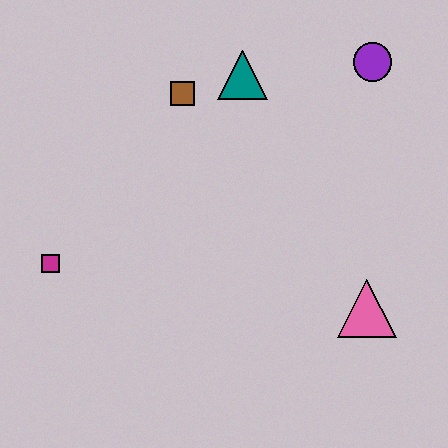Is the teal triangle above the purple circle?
No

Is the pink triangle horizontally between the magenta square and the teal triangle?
No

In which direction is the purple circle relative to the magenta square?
The purple circle is to the right of the magenta square.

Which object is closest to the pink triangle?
The purple circle is closest to the pink triangle.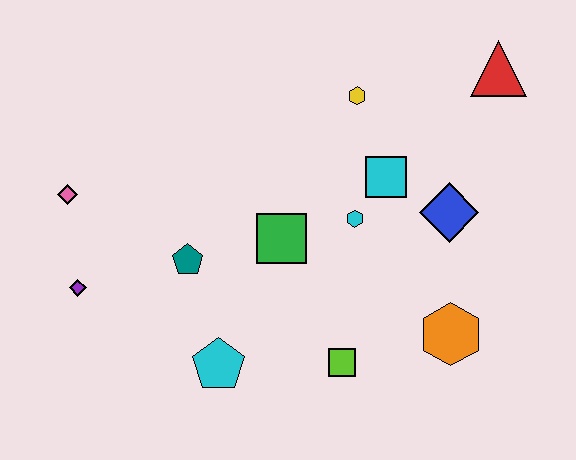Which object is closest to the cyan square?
The cyan hexagon is closest to the cyan square.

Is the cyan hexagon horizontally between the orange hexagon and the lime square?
Yes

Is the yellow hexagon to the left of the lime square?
No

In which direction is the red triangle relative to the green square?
The red triangle is to the right of the green square.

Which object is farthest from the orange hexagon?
The pink diamond is farthest from the orange hexagon.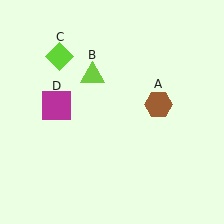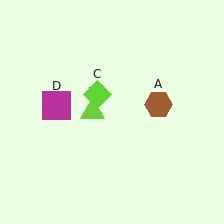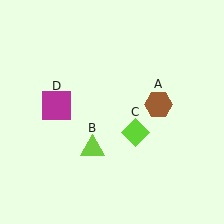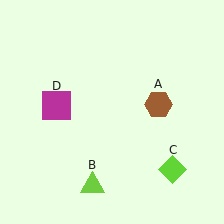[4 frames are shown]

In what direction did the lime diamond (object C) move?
The lime diamond (object C) moved down and to the right.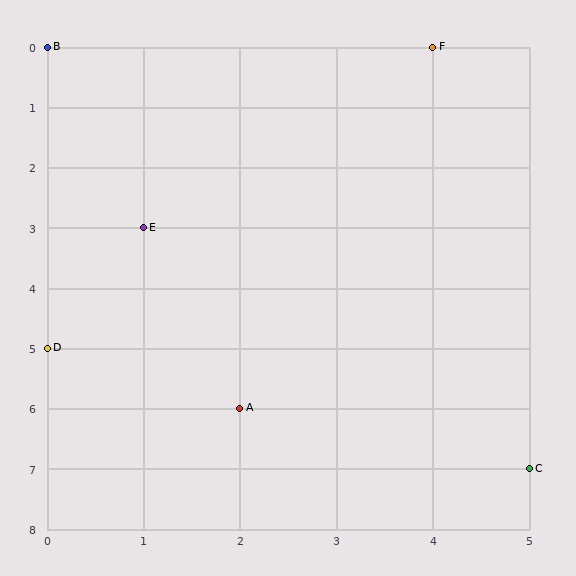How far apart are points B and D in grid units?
Points B and D are 5 rows apart.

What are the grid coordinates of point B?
Point B is at grid coordinates (0, 0).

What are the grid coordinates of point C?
Point C is at grid coordinates (5, 7).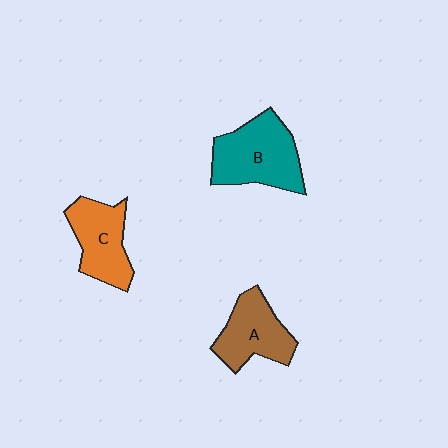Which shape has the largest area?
Shape B (teal).